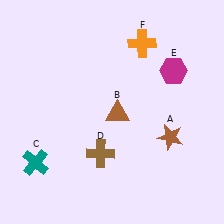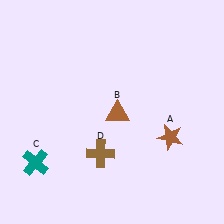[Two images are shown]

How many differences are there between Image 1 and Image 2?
There are 2 differences between the two images.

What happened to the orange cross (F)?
The orange cross (F) was removed in Image 2. It was in the top-right area of Image 1.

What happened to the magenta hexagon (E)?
The magenta hexagon (E) was removed in Image 2. It was in the top-right area of Image 1.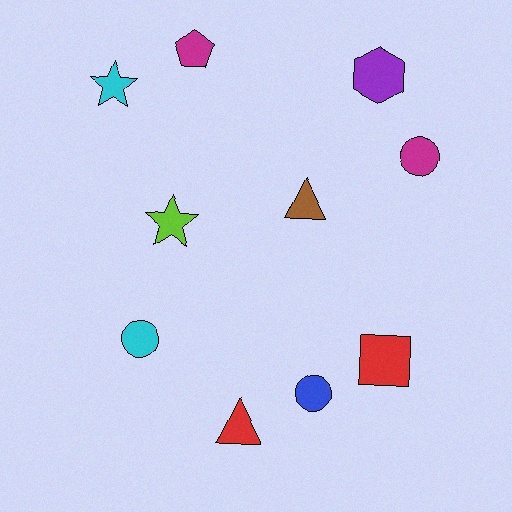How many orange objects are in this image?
There are no orange objects.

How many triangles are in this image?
There are 2 triangles.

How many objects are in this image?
There are 10 objects.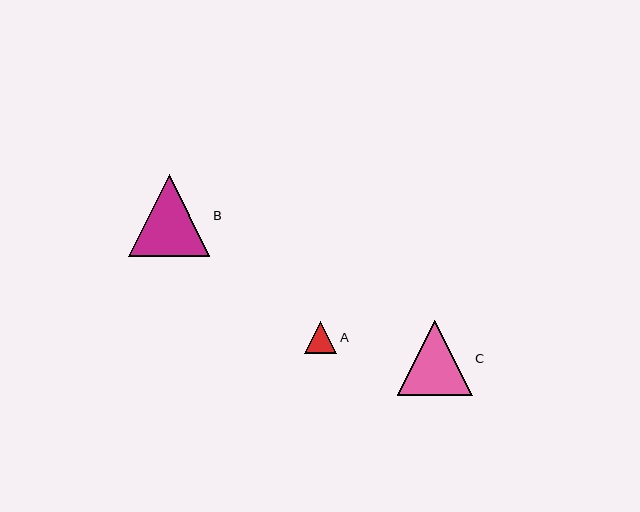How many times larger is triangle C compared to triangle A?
Triangle C is approximately 2.3 times the size of triangle A.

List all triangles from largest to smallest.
From largest to smallest: B, C, A.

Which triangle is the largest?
Triangle B is the largest with a size of approximately 81 pixels.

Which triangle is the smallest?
Triangle A is the smallest with a size of approximately 33 pixels.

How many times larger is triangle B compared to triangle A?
Triangle B is approximately 2.5 times the size of triangle A.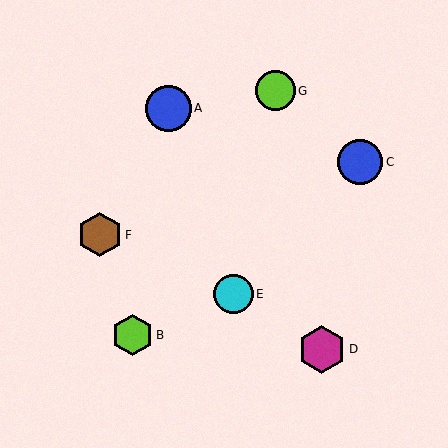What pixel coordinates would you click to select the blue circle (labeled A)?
Click at (168, 108) to select the blue circle A.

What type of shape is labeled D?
Shape D is a magenta hexagon.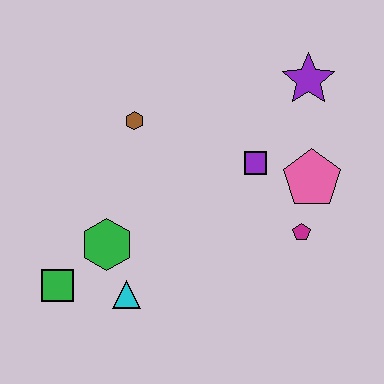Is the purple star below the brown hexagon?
No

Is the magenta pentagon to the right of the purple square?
Yes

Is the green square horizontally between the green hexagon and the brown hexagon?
No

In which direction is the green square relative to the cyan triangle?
The green square is to the left of the cyan triangle.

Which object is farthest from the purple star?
The green square is farthest from the purple star.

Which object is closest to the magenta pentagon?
The pink pentagon is closest to the magenta pentagon.